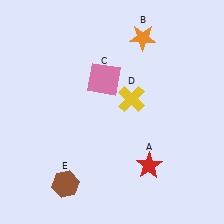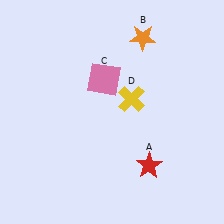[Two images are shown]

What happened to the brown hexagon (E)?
The brown hexagon (E) was removed in Image 2. It was in the bottom-left area of Image 1.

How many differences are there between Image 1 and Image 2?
There is 1 difference between the two images.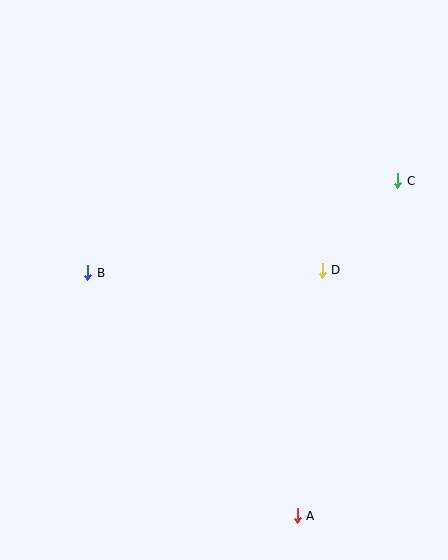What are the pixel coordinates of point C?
Point C is at (398, 181).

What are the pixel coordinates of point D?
Point D is at (322, 270).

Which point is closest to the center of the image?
Point D at (322, 270) is closest to the center.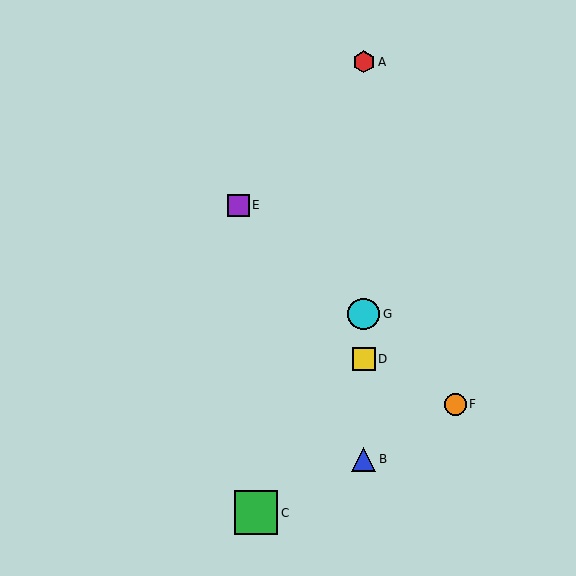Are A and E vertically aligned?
No, A is at x≈364 and E is at x≈238.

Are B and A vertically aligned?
Yes, both are at x≈364.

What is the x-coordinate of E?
Object E is at x≈238.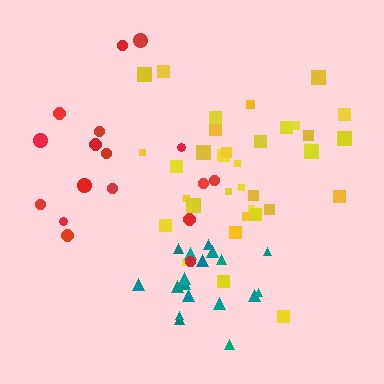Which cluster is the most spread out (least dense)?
Red.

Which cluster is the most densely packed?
Teal.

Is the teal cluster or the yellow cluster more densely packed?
Teal.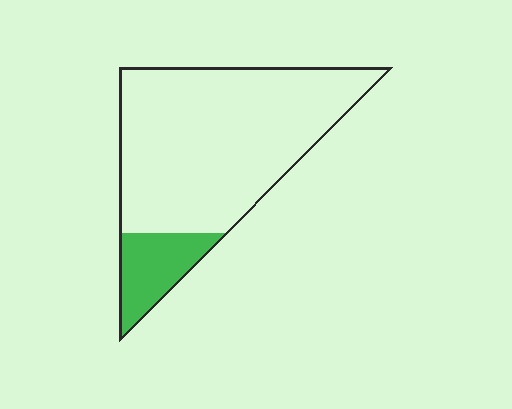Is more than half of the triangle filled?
No.